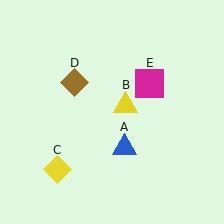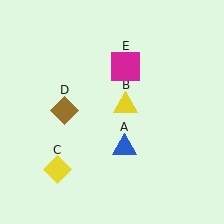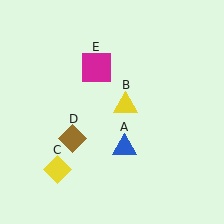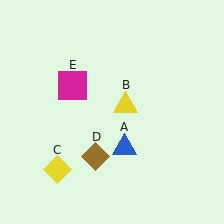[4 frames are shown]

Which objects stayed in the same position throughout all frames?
Blue triangle (object A) and yellow triangle (object B) and yellow diamond (object C) remained stationary.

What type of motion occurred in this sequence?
The brown diamond (object D), magenta square (object E) rotated counterclockwise around the center of the scene.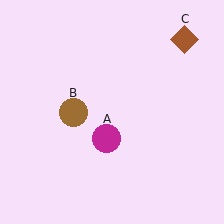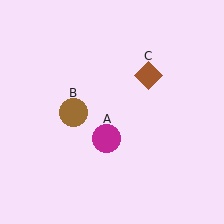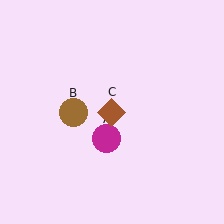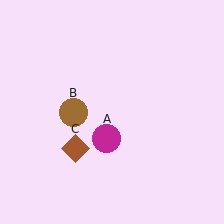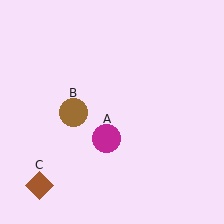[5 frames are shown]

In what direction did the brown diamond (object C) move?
The brown diamond (object C) moved down and to the left.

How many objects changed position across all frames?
1 object changed position: brown diamond (object C).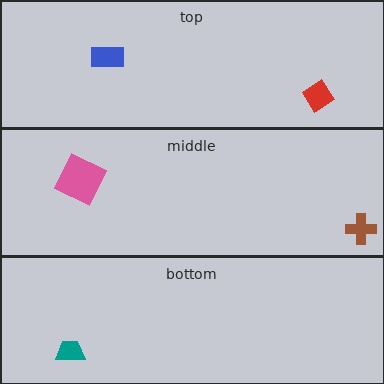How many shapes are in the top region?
2.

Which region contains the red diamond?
The top region.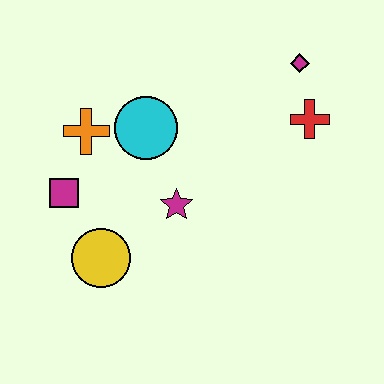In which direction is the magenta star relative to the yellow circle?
The magenta star is to the right of the yellow circle.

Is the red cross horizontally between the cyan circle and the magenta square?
No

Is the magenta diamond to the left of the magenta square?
No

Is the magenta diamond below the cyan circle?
No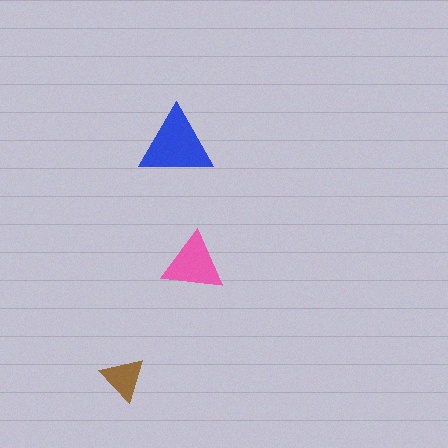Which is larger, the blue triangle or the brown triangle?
The blue one.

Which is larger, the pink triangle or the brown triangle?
The pink one.